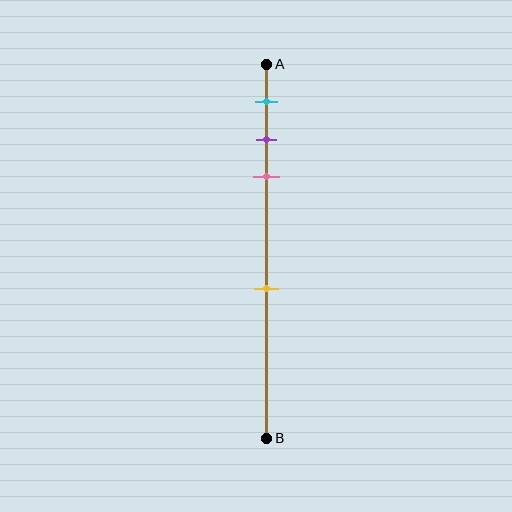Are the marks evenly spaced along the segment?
No, the marks are not evenly spaced.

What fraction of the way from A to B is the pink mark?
The pink mark is approximately 30% (0.3) of the way from A to B.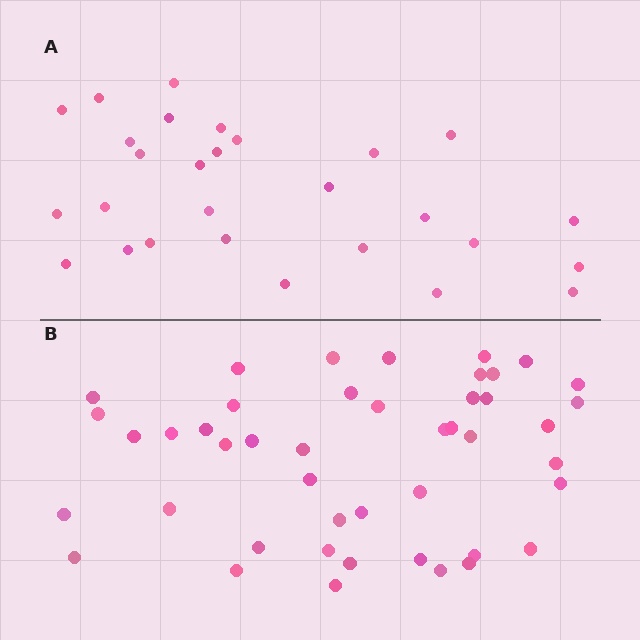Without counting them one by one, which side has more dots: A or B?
Region B (the bottom region) has more dots.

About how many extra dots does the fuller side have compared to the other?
Region B has approximately 15 more dots than region A.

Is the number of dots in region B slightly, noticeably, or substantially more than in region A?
Region B has substantially more. The ratio is roughly 1.6 to 1.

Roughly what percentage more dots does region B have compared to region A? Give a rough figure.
About 60% more.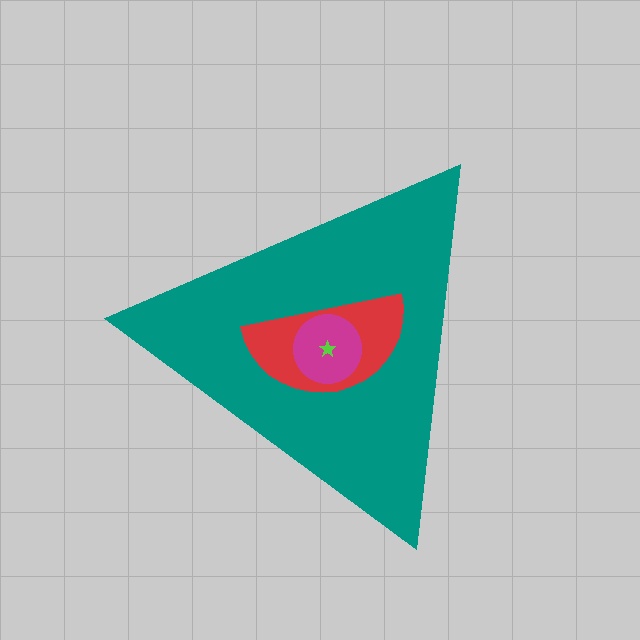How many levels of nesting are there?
4.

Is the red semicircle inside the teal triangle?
Yes.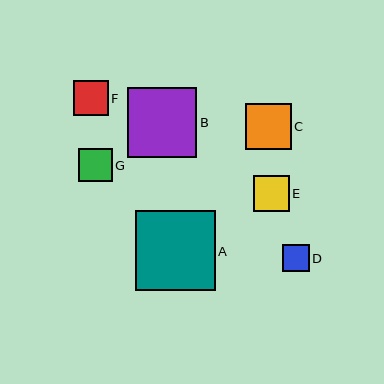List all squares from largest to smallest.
From largest to smallest: A, B, C, E, F, G, D.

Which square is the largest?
Square A is the largest with a size of approximately 80 pixels.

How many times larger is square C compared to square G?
Square C is approximately 1.4 times the size of square G.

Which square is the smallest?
Square D is the smallest with a size of approximately 27 pixels.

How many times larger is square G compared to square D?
Square G is approximately 1.3 times the size of square D.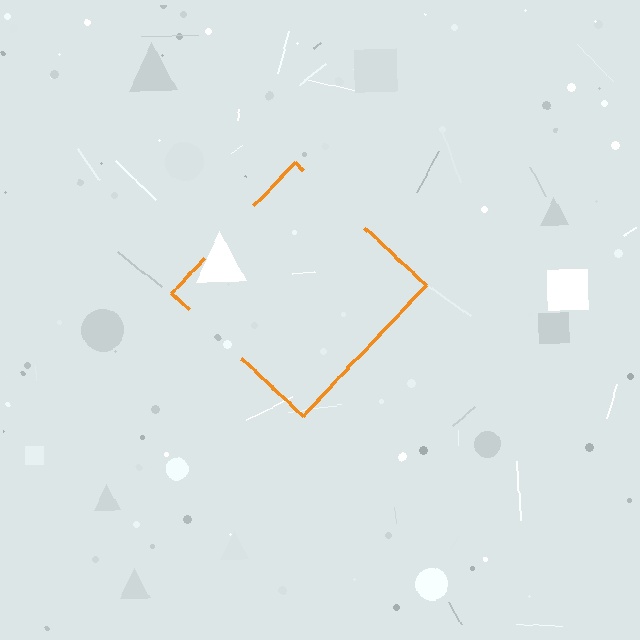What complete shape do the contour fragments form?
The contour fragments form a diamond.